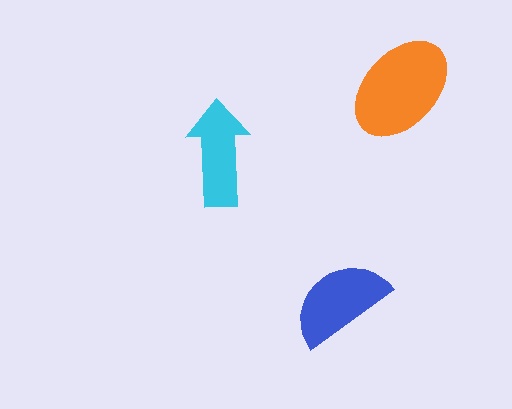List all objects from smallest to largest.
The cyan arrow, the blue semicircle, the orange ellipse.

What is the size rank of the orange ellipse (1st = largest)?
1st.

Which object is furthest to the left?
The cyan arrow is leftmost.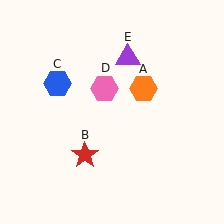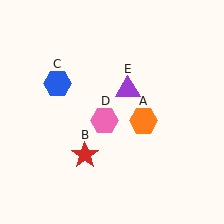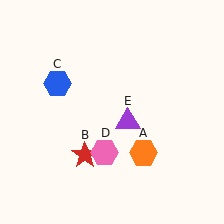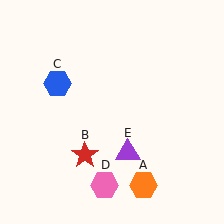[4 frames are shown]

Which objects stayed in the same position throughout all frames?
Red star (object B) and blue hexagon (object C) remained stationary.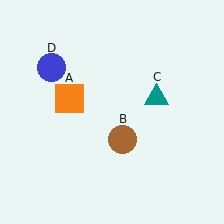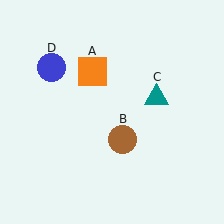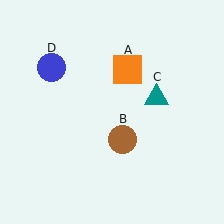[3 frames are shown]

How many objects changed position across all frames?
1 object changed position: orange square (object A).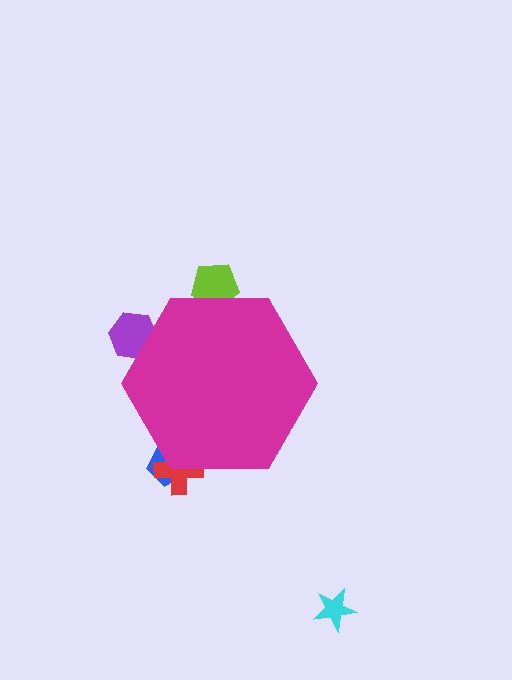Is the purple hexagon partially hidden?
Yes, the purple hexagon is partially hidden behind the magenta hexagon.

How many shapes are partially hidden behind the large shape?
4 shapes are partially hidden.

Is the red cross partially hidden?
Yes, the red cross is partially hidden behind the magenta hexagon.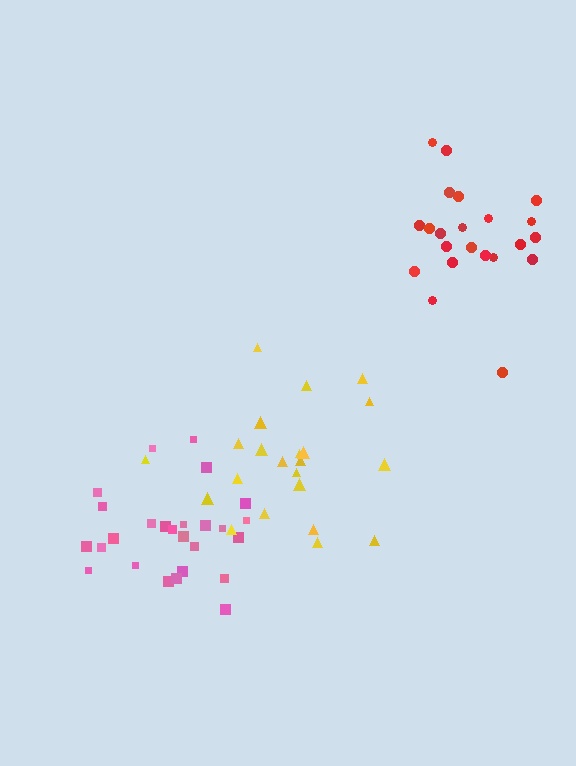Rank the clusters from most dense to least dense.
pink, yellow, red.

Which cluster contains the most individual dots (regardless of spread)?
Pink (27).